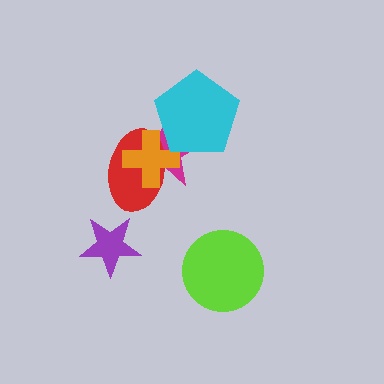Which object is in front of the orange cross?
The cyan pentagon is in front of the orange cross.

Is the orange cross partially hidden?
Yes, it is partially covered by another shape.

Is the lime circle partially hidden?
No, no other shape covers it.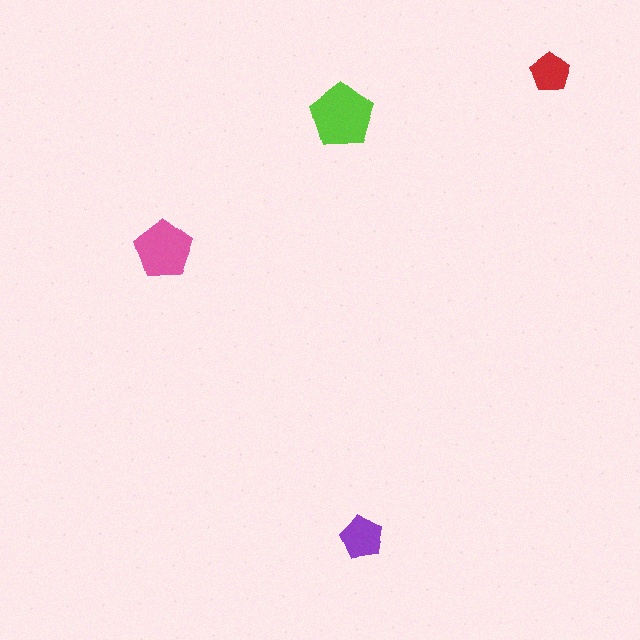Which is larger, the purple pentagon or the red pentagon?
The purple one.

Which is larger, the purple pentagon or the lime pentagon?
The lime one.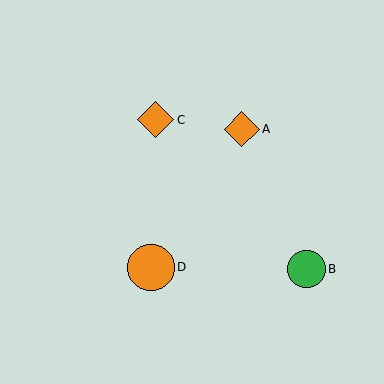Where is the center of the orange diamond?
The center of the orange diamond is at (156, 120).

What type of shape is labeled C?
Shape C is an orange diamond.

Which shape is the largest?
The orange circle (labeled D) is the largest.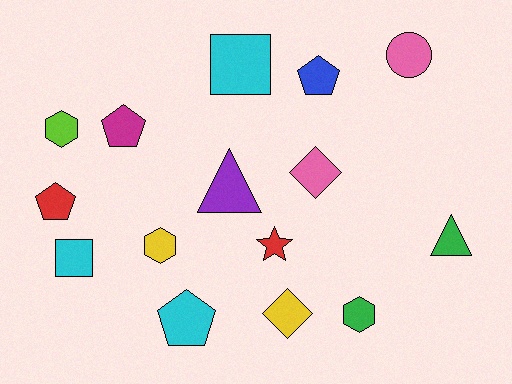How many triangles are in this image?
There are 2 triangles.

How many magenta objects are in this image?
There is 1 magenta object.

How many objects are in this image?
There are 15 objects.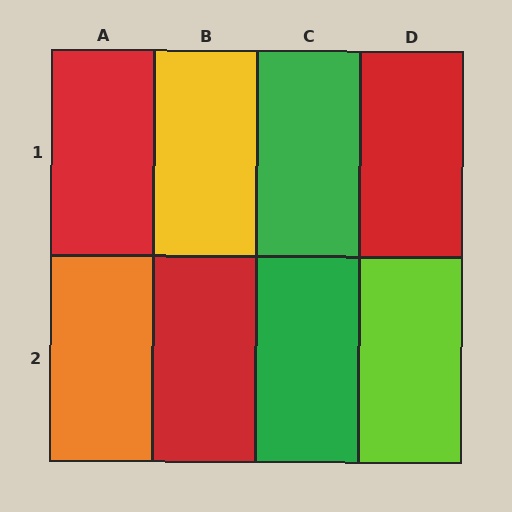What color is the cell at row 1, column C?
Green.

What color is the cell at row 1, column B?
Yellow.